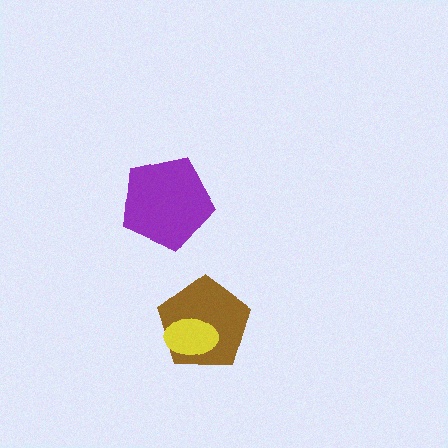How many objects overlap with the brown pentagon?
1 object overlaps with the brown pentagon.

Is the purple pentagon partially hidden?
No, no other shape covers it.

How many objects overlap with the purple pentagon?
0 objects overlap with the purple pentagon.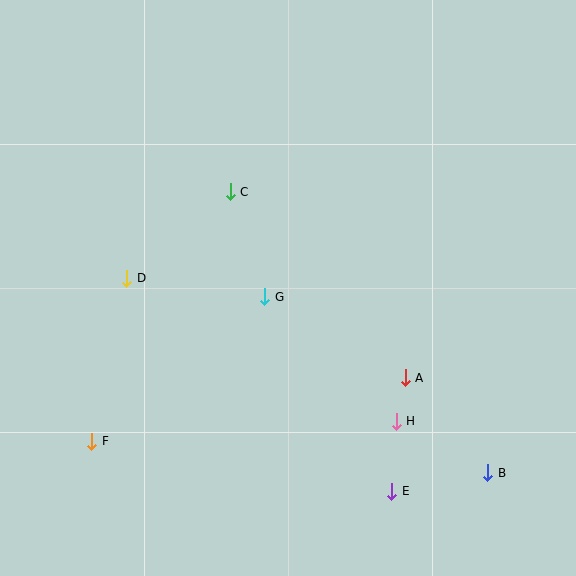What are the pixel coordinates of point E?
Point E is at (392, 491).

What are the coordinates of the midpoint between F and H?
The midpoint between F and H is at (244, 431).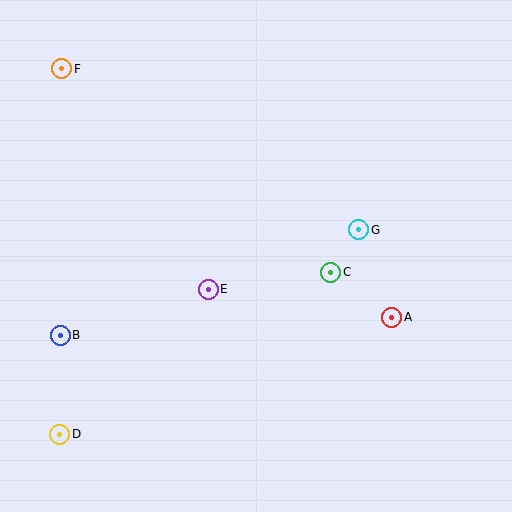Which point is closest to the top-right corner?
Point G is closest to the top-right corner.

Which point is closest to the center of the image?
Point E at (208, 289) is closest to the center.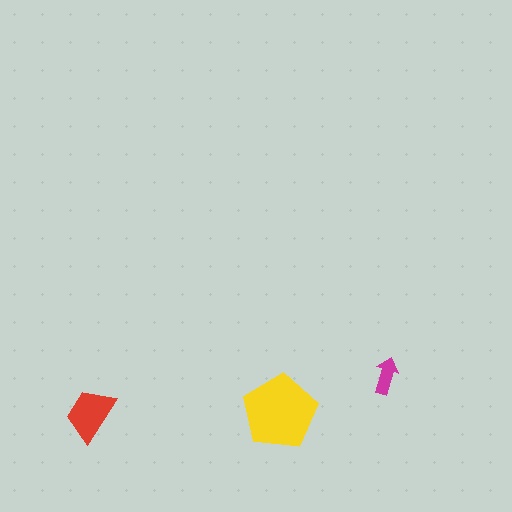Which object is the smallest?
The magenta arrow.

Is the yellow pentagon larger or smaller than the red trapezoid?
Larger.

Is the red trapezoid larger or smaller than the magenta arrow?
Larger.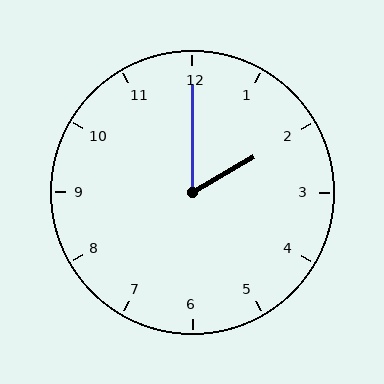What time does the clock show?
2:00.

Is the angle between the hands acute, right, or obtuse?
It is acute.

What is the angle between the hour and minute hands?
Approximately 60 degrees.